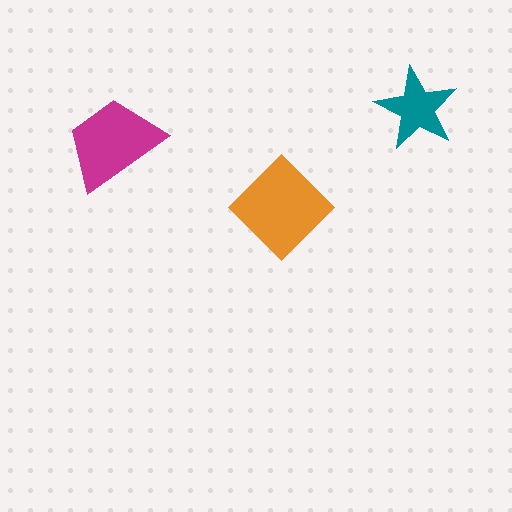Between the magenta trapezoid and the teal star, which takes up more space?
The magenta trapezoid.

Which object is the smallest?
The teal star.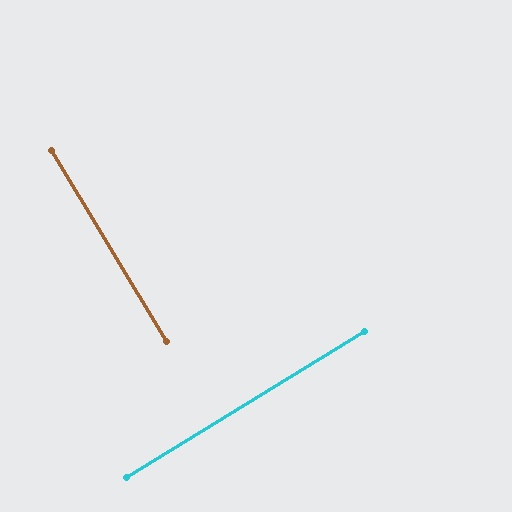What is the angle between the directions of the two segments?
Approximately 89 degrees.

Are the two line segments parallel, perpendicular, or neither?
Perpendicular — they meet at approximately 89°.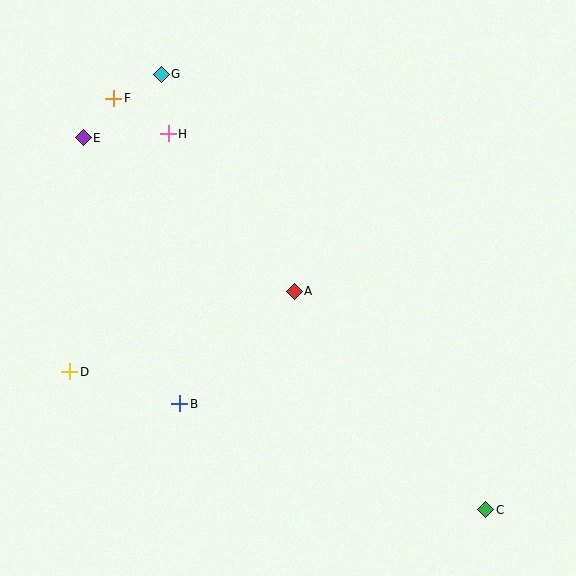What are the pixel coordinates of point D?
Point D is at (70, 372).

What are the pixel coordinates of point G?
Point G is at (161, 74).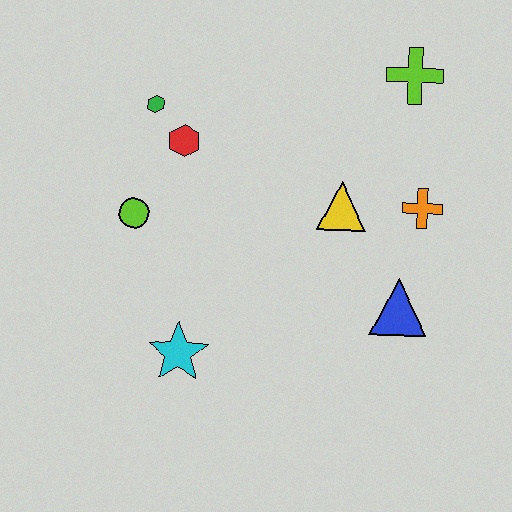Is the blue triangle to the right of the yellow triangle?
Yes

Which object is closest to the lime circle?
The red hexagon is closest to the lime circle.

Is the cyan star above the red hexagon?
No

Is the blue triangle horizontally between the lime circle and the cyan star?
No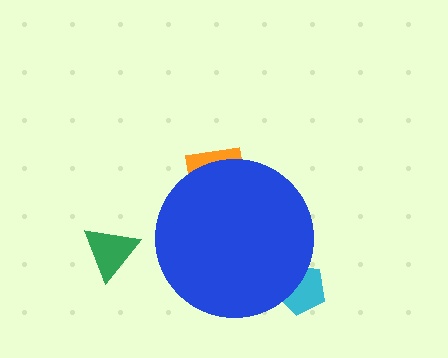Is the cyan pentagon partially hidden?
Yes, the cyan pentagon is partially hidden behind the blue circle.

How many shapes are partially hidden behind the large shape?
2 shapes are partially hidden.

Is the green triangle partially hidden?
No, the green triangle is fully visible.